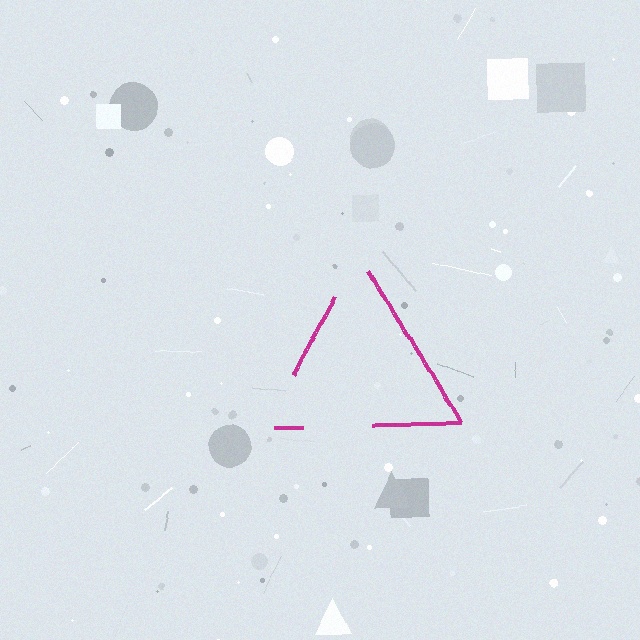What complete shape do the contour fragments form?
The contour fragments form a triangle.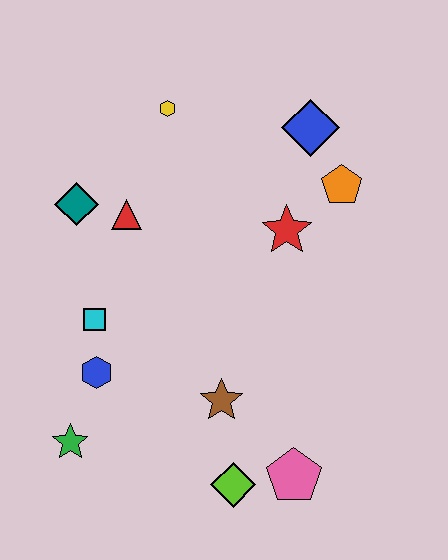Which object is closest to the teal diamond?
The red triangle is closest to the teal diamond.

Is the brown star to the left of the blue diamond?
Yes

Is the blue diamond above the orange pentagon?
Yes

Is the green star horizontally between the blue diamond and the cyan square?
No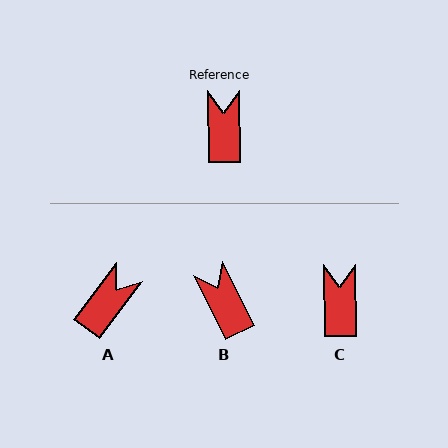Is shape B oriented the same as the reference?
No, it is off by about 27 degrees.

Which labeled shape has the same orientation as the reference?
C.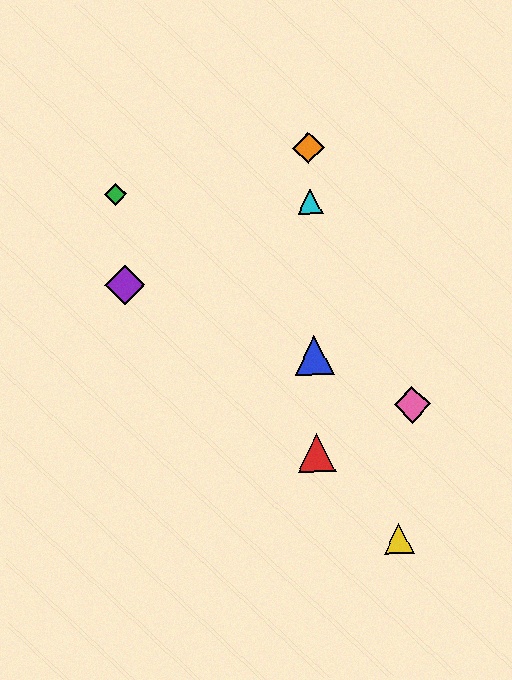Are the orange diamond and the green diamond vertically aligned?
No, the orange diamond is at x≈309 and the green diamond is at x≈116.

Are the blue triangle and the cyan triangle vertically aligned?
Yes, both are at x≈314.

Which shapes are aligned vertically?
The red triangle, the blue triangle, the orange diamond, the cyan triangle are aligned vertically.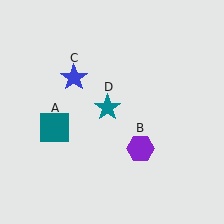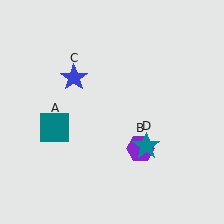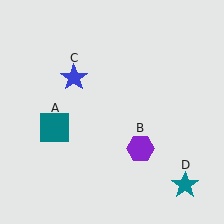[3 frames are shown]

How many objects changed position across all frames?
1 object changed position: teal star (object D).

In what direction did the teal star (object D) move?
The teal star (object D) moved down and to the right.